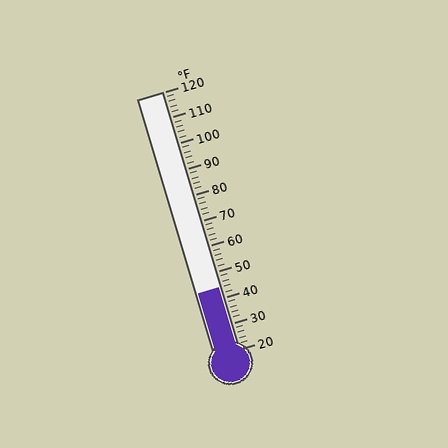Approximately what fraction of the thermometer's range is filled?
The thermometer is filled to approximately 25% of its range.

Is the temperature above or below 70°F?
The temperature is below 70°F.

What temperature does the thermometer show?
The thermometer shows approximately 44°F.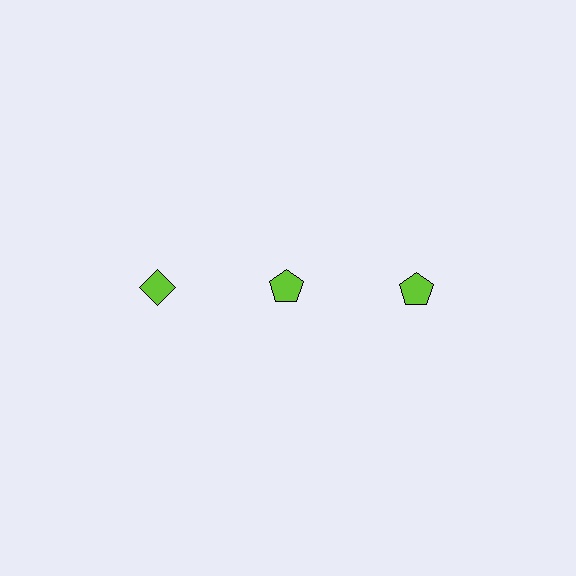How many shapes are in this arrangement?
There are 3 shapes arranged in a grid pattern.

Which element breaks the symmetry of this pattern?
The lime diamond in the top row, leftmost column breaks the symmetry. All other shapes are lime pentagons.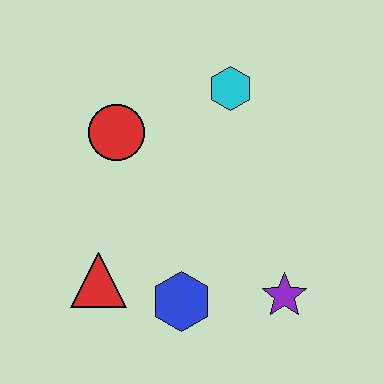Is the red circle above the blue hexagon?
Yes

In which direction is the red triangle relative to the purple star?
The red triangle is to the left of the purple star.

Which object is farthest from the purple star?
The red circle is farthest from the purple star.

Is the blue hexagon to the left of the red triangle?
No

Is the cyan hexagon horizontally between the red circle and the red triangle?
No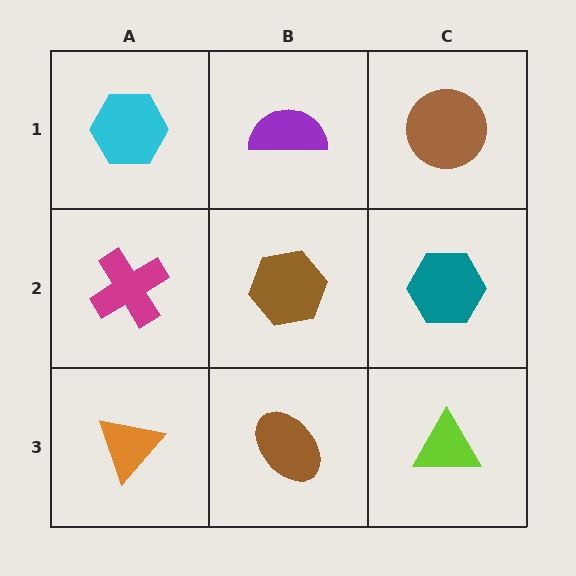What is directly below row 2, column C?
A lime triangle.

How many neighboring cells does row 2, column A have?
3.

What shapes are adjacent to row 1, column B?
A brown hexagon (row 2, column B), a cyan hexagon (row 1, column A), a brown circle (row 1, column C).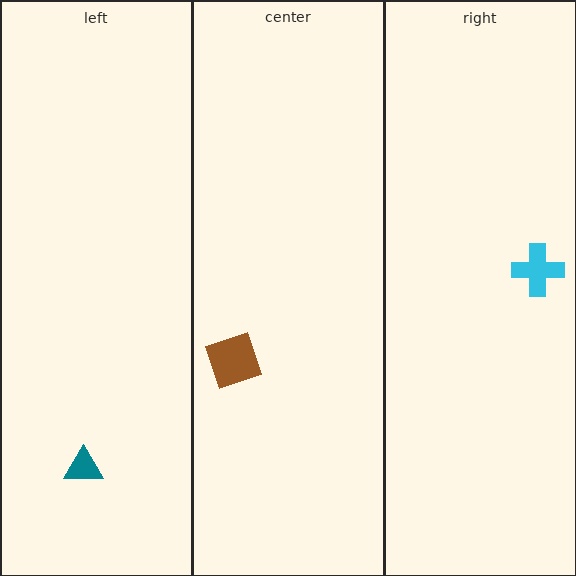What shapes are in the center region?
The brown square.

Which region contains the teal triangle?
The left region.